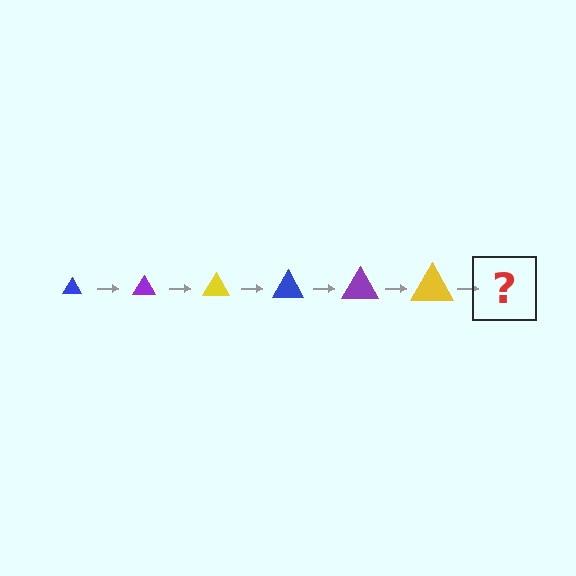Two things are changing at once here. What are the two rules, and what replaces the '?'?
The two rules are that the triangle grows larger each step and the color cycles through blue, purple, and yellow. The '?' should be a blue triangle, larger than the previous one.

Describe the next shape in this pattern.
It should be a blue triangle, larger than the previous one.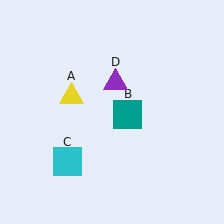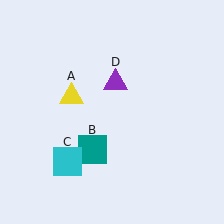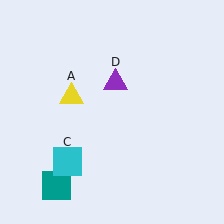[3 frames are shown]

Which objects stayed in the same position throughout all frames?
Yellow triangle (object A) and cyan square (object C) and purple triangle (object D) remained stationary.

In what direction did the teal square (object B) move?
The teal square (object B) moved down and to the left.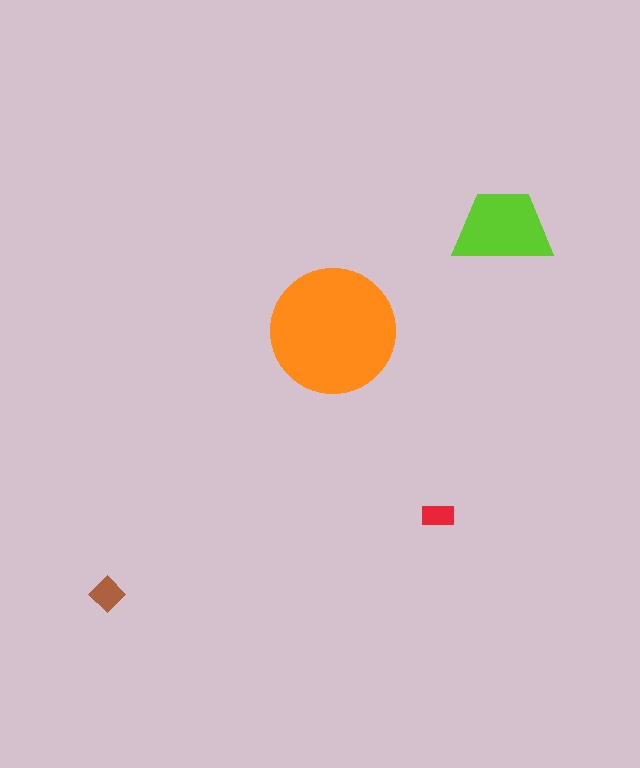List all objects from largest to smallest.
The orange circle, the lime trapezoid, the brown diamond, the red rectangle.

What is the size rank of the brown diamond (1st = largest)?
3rd.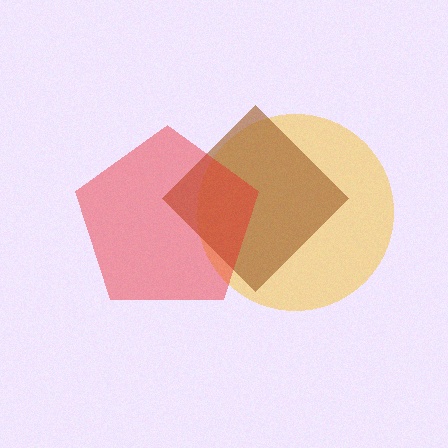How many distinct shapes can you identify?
There are 3 distinct shapes: a yellow circle, a brown diamond, a red pentagon.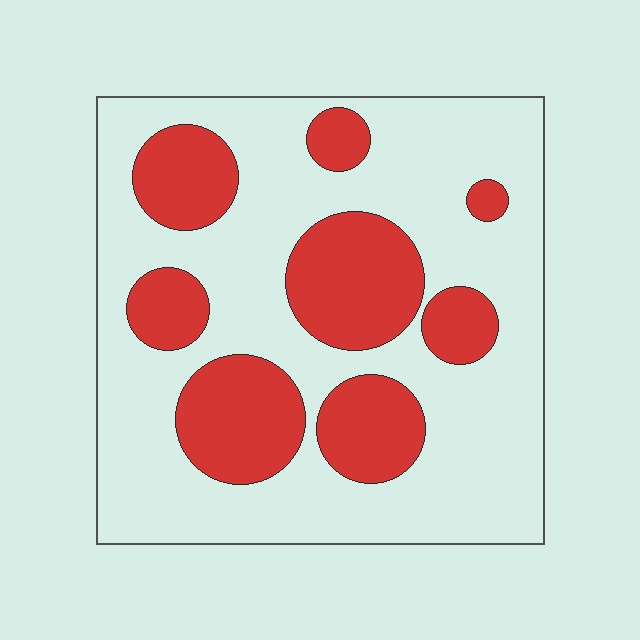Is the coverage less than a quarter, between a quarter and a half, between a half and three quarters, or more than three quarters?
Between a quarter and a half.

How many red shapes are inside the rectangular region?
8.